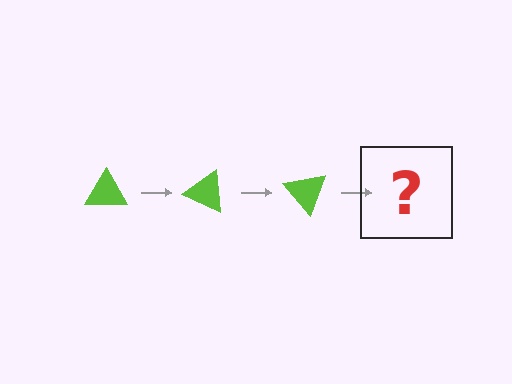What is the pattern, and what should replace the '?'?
The pattern is that the triangle rotates 25 degrees each step. The '?' should be a lime triangle rotated 75 degrees.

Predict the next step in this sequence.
The next step is a lime triangle rotated 75 degrees.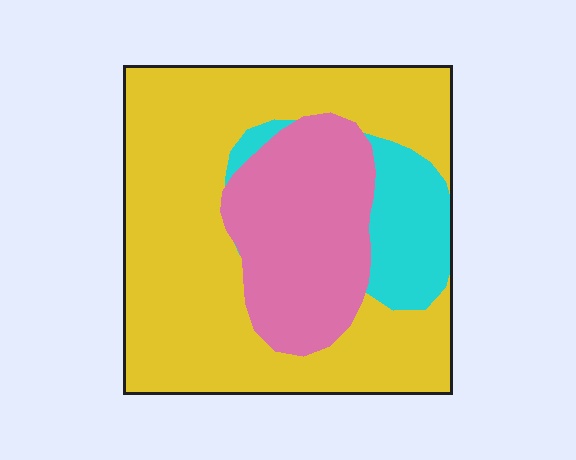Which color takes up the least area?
Cyan, at roughly 10%.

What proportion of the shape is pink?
Pink covers 26% of the shape.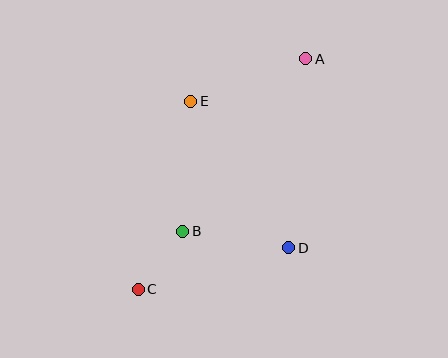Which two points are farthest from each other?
Points A and C are farthest from each other.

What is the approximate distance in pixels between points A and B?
The distance between A and B is approximately 212 pixels.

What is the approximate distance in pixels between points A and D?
The distance between A and D is approximately 190 pixels.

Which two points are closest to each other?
Points B and C are closest to each other.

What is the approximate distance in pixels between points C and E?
The distance between C and E is approximately 195 pixels.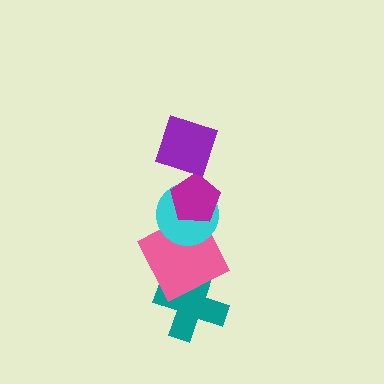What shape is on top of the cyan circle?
The magenta pentagon is on top of the cyan circle.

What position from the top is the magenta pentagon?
The magenta pentagon is 2nd from the top.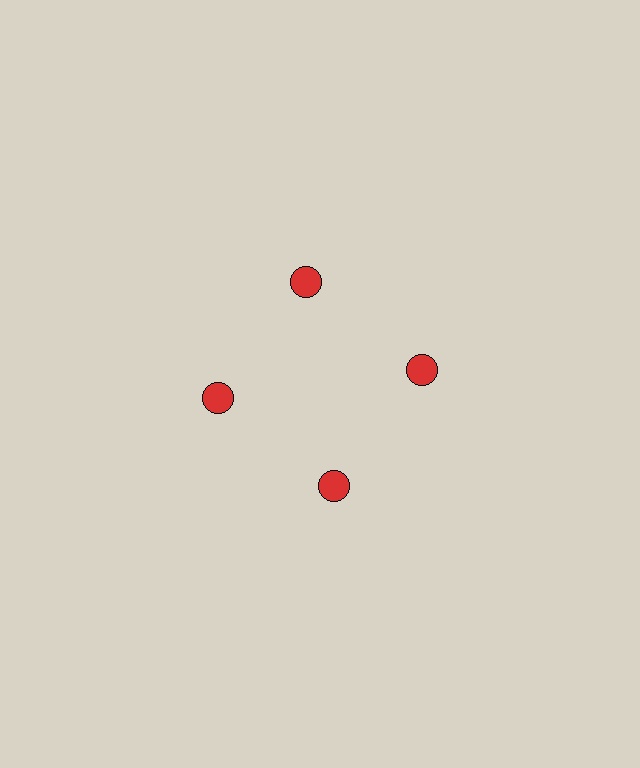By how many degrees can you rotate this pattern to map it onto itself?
The pattern maps onto itself every 90 degrees of rotation.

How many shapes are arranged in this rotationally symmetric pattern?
There are 4 shapes, arranged in 4 groups of 1.